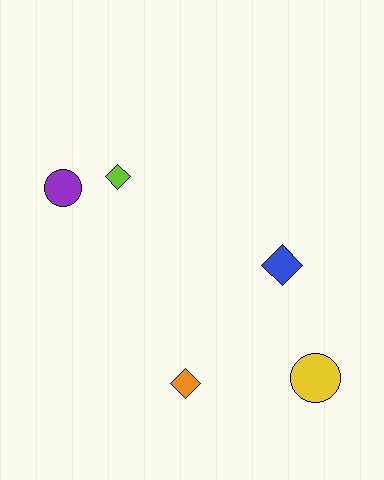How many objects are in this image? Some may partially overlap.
There are 5 objects.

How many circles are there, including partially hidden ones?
There are 2 circles.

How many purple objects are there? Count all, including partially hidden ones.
There is 1 purple object.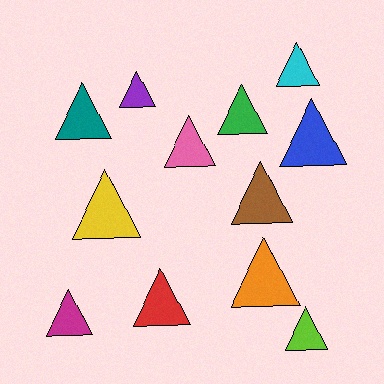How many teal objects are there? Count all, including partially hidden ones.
There is 1 teal object.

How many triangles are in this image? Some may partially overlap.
There are 12 triangles.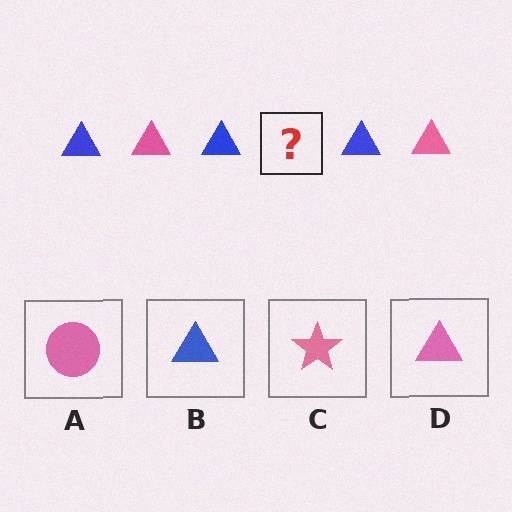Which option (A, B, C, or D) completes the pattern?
D.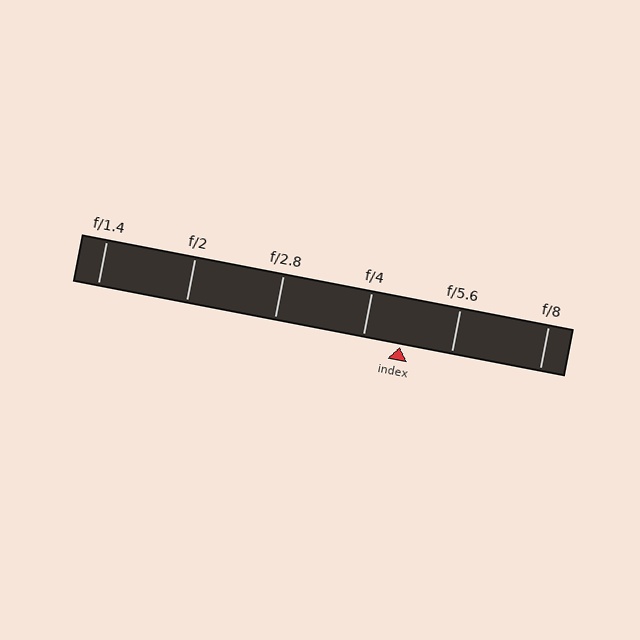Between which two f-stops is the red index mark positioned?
The index mark is between f/4 and f/5.6.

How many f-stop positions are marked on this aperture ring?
There are 6 f-stop positions marked.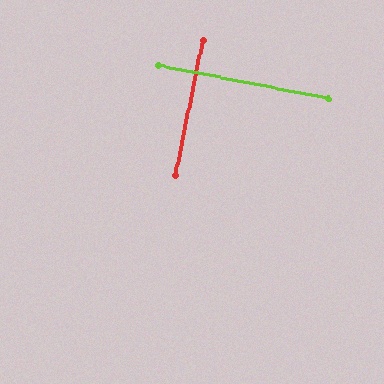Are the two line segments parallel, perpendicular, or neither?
Perpendicular — they meet at approximately 90°.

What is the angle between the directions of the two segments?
Approximately 90 degrees.